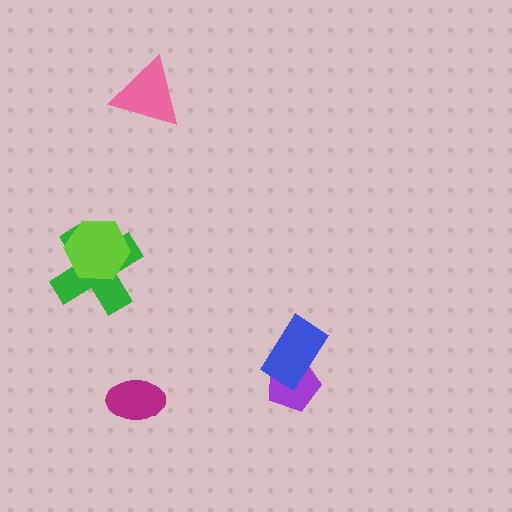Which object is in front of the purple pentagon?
The blue rectangle is in front of the purple pentagon.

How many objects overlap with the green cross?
1 object overlaps with the green cross.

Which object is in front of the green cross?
The lime hexagon is in front of the green cross.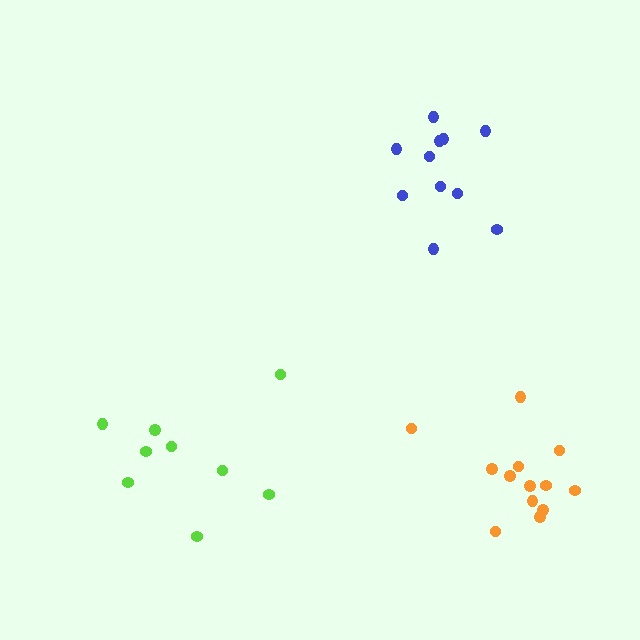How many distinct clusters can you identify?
There are 3 distinct clusters.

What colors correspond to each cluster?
The clusters are colored: blue, lime, orange.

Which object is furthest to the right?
The orange cluster is rightmost.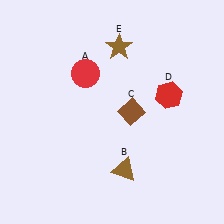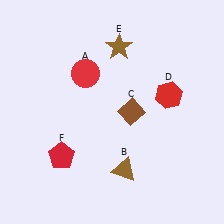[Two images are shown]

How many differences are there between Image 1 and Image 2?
There is 1 difference between the two images.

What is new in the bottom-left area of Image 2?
A red pentagon (F) was added in the bottom-left area of Image 2.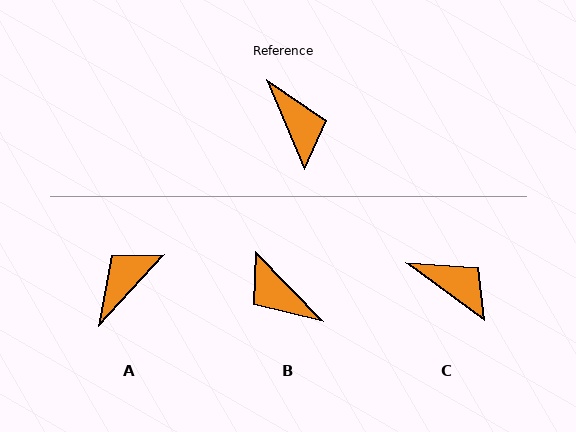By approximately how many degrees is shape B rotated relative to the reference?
Approximately 159 degrees clockwise.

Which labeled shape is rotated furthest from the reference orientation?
B, about 159 degrees away.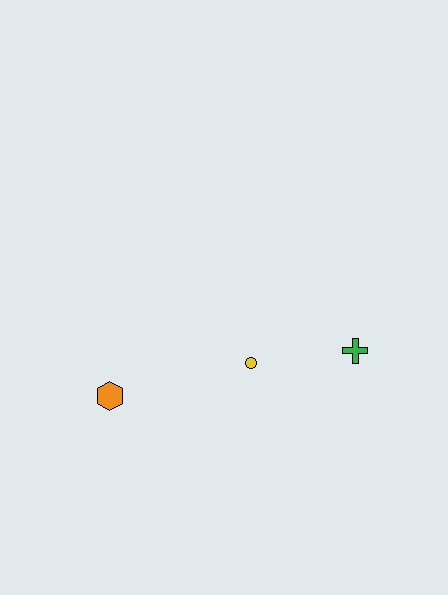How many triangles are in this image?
There are no triangles.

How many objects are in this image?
There are 3 objects.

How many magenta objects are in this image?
There are no magenta objects.